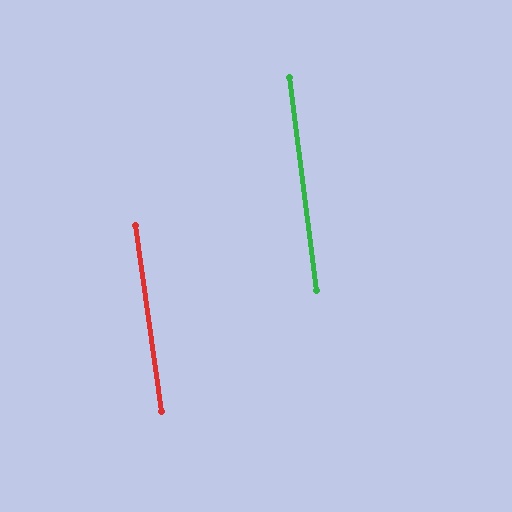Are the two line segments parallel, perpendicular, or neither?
Parallel — their directions differ by only 0.7°.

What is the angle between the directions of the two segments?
Approximately 1 degree.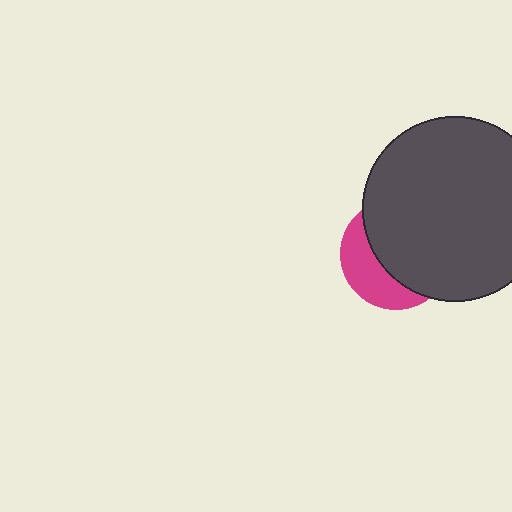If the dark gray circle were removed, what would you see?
You would see the complete magenta circle.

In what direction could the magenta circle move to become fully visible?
The magenta circle could move toward the lower-left. That would shift it out from behind the dark gray circle entirely.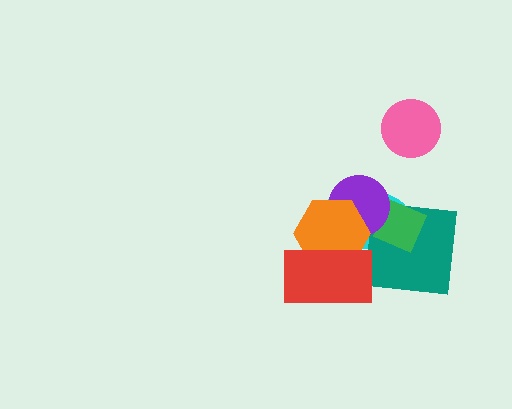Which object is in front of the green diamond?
The purple circle is in front of the green diamond.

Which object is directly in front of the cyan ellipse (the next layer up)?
The teal square is directly in front of the cyan ellipse.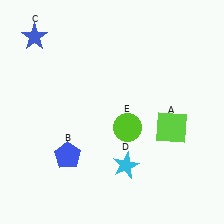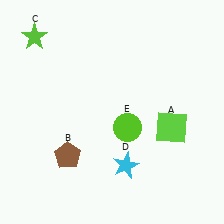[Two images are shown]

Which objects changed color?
B changed from blue to brown. C changed from blue to lime.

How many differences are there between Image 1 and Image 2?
There are 2 differences between the two images.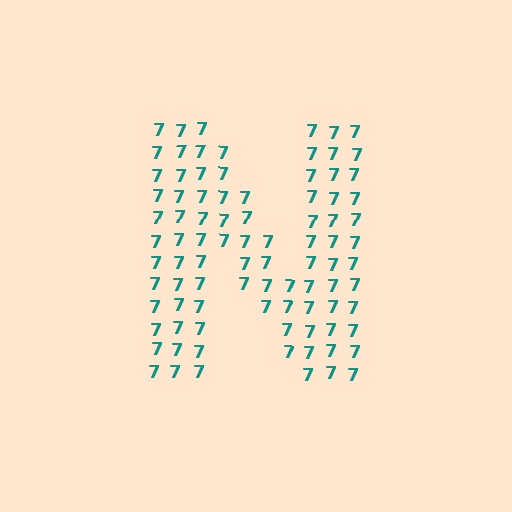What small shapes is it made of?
It is made of small digit 7's.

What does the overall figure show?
The overall figure shows the letter N.